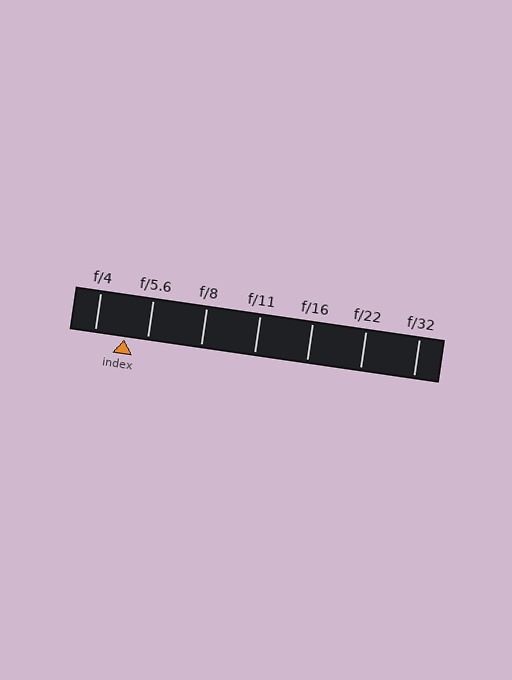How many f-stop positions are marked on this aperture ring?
There are 7 f-stop positions marked.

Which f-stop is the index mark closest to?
The index mark is closest to f/5.6.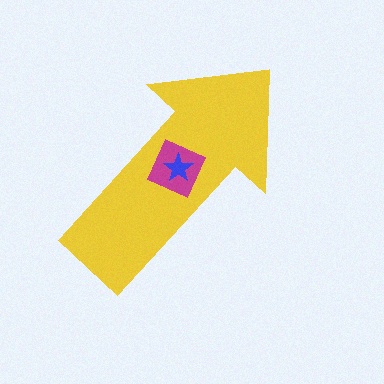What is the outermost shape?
The yellow arrow.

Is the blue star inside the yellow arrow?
Yes.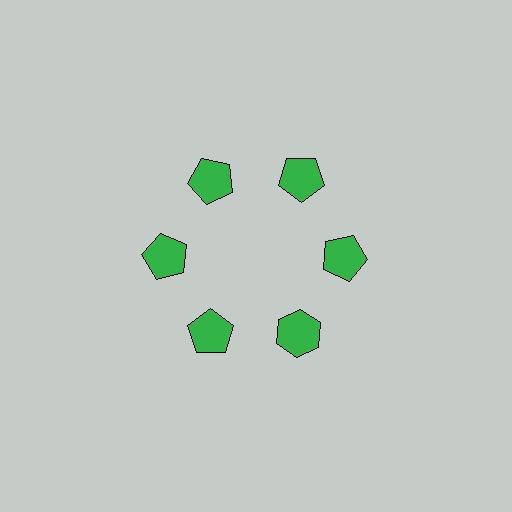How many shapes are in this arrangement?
There are 6 shapes arranged in a ring pattern.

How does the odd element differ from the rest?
It has a different shape: hexagon instead of pentagon.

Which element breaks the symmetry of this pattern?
The green hexagon at roughly the 5 o'clock position breaks the symmetry. All other shapes are green pentagons.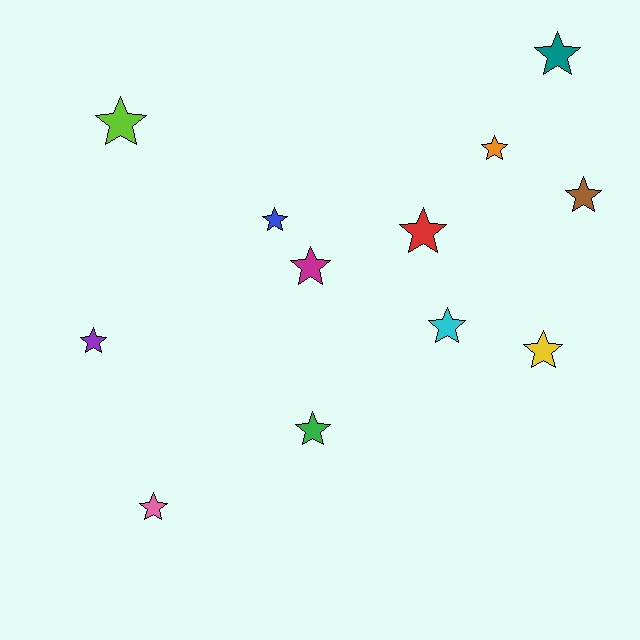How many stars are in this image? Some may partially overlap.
There are 12 stars.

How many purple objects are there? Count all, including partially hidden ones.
There is 1 purple object.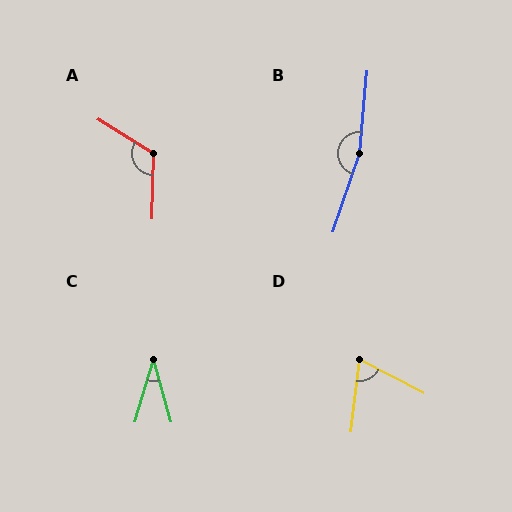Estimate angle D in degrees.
Approximately 69 degrees.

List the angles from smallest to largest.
C (32°), D (69°), A (121°), B (166°).